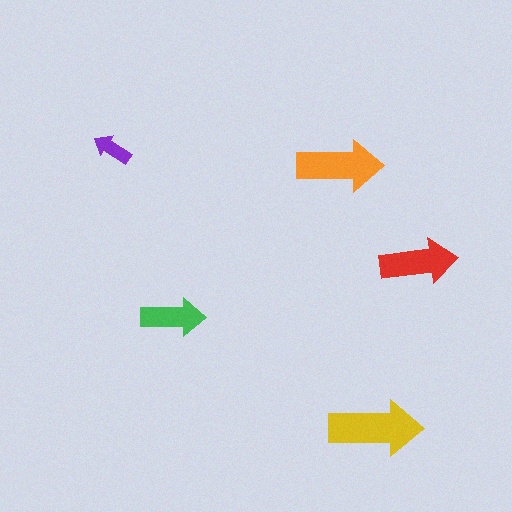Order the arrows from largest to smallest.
the yellow one, the orange one, the red one, the green one, the purple one.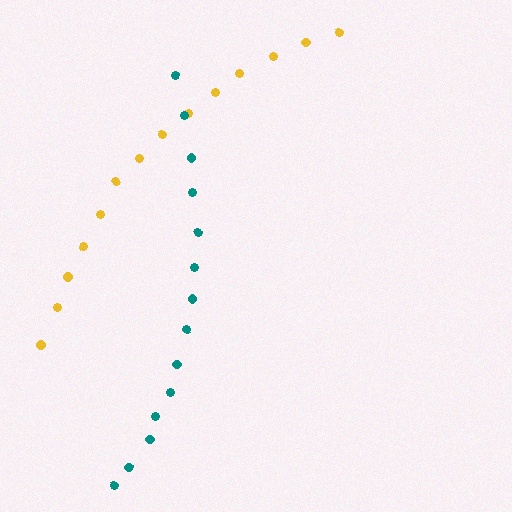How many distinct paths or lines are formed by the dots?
There are 2 distinct paths.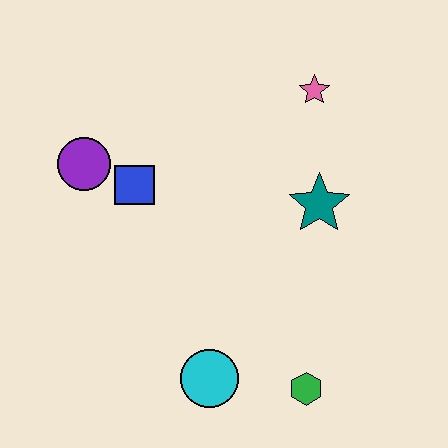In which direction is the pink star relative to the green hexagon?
The pink star is above the green hexagon.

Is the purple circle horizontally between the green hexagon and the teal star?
No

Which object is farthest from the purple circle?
The green hexagon is farthest from the purple circle.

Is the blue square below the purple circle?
Yes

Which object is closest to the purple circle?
The blue square is closest to the purple circle.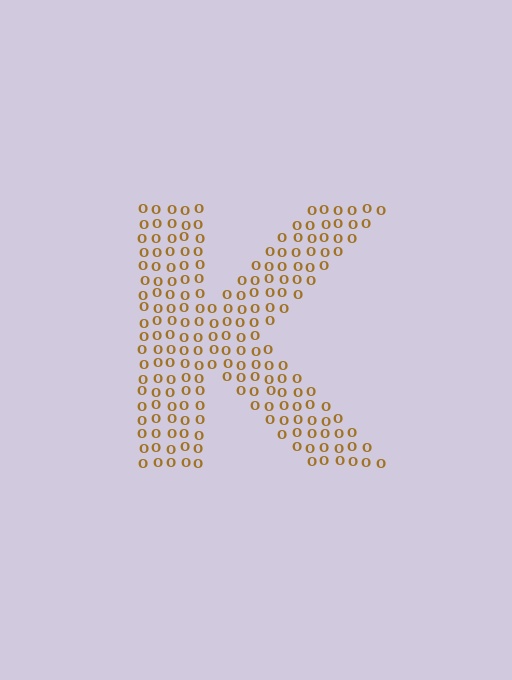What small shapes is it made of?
It is made of small letter O's.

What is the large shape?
The large shape is the letter K.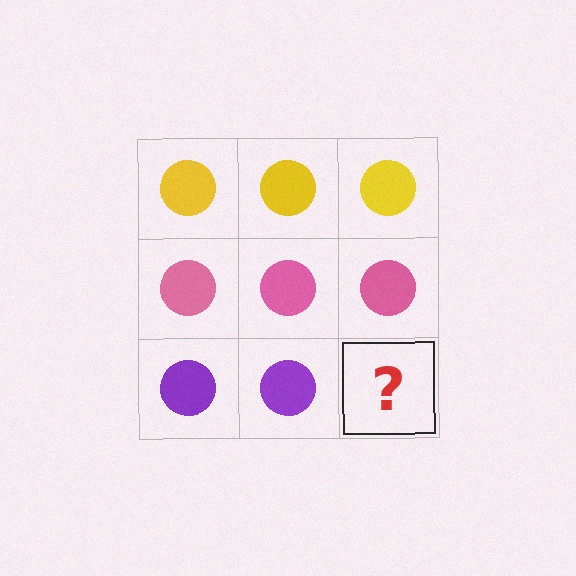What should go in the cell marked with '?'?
The missing cell should contain a purple circle.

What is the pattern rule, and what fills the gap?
The rule is that each row has a consistent color. The gap should be filled with a purple circle.